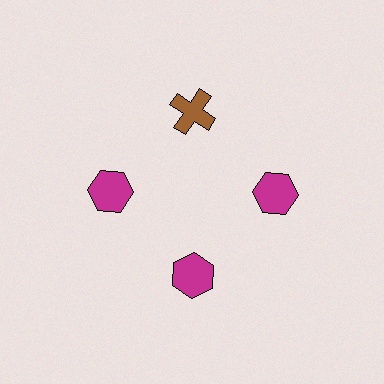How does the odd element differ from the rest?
It differs in both color (brown instead of magenta) and shape (cross instead of hexagon).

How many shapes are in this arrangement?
There are 4 shapes arranged in a ring pattern.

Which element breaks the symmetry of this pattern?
The brown cross at roughly the 12 o'clock position breaks the symmetry. All other shapes are magenta hexagons.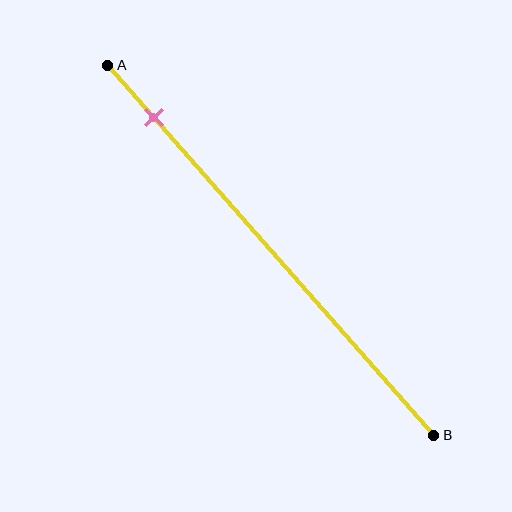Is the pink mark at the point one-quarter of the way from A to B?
No, the mark is at about 15% from A, not at the 25% one-quarter point.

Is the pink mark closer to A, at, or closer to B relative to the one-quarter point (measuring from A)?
The pink mark is closer to point A than the one-quarter point of segment AB.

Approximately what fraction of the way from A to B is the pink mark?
The pink mark is approximately 15% of the way from A to B.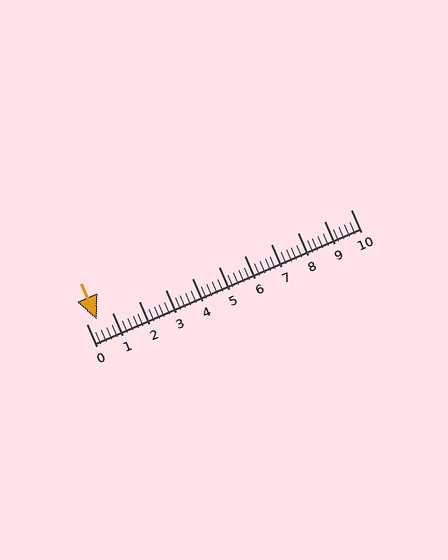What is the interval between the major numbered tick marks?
The major tick marks are spaced 1 units apart.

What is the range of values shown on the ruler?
The ruler shows values from 0 to 10.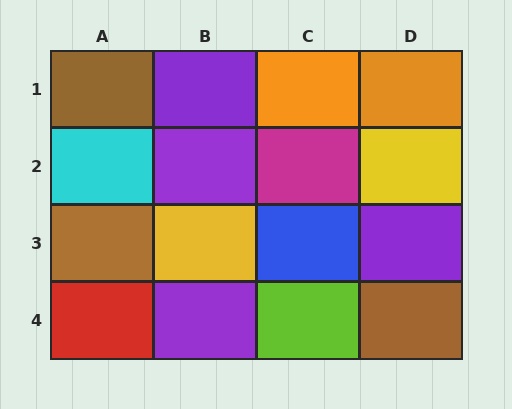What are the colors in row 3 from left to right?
Brown, yellow, blue, purple.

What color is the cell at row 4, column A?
Red.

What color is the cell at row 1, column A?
Brown.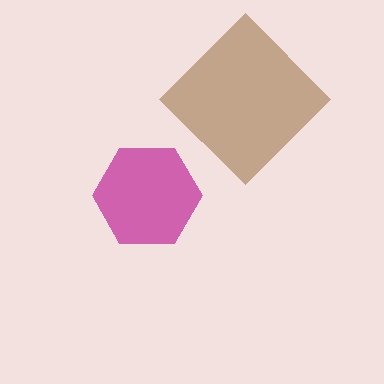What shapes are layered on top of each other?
The layered shapes are: a magenta hexagon, a brown diamond.